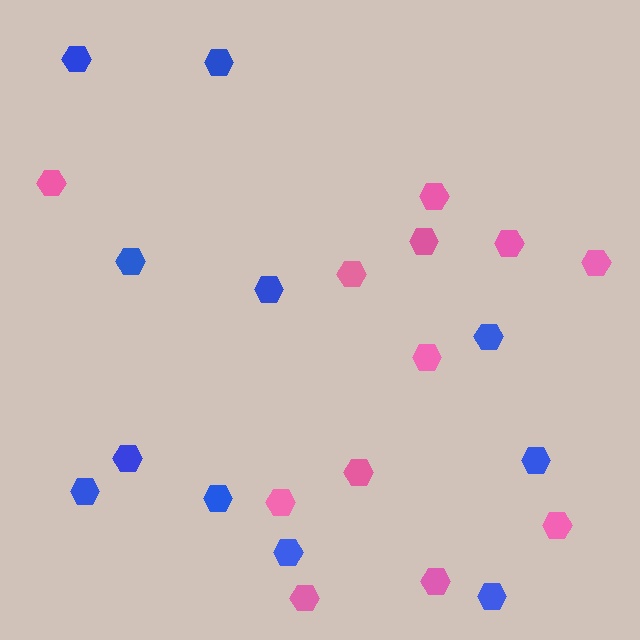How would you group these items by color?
There are 2 groups: one group of blue hexagons (11) and one group of pink hexagons (12).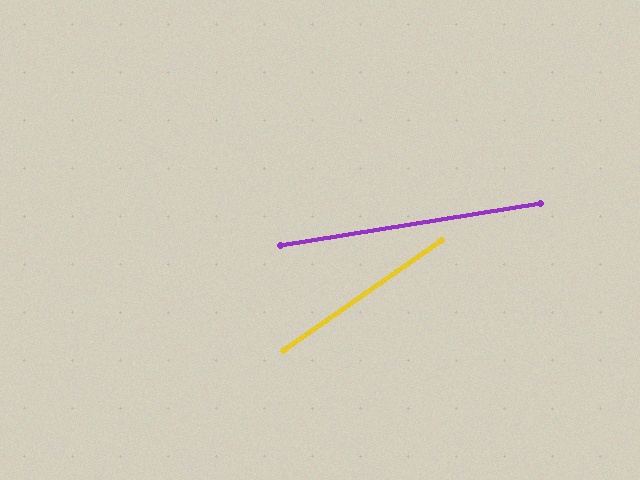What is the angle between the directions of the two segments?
Approximately 26 degrees.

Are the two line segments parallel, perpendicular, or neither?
Neither parallel nor perpendicular — they differ by about 26°.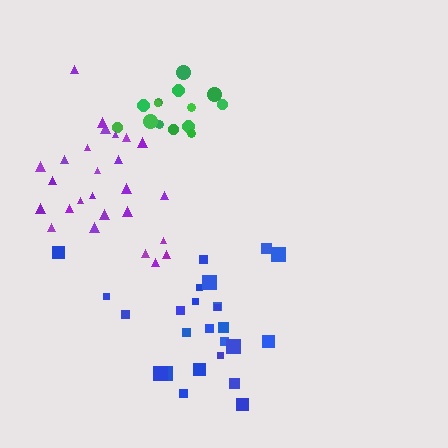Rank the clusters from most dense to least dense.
green, purple, blue.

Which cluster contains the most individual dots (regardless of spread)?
Purple (26).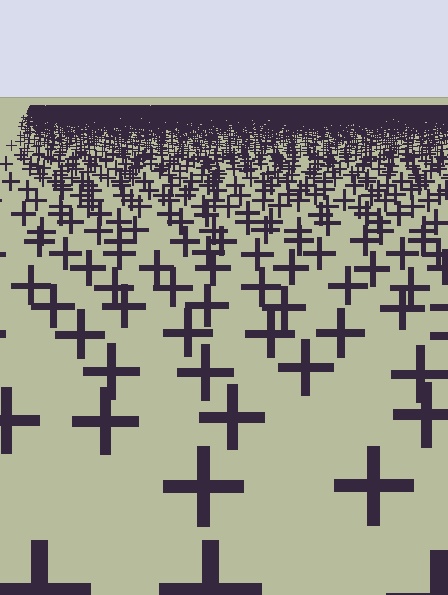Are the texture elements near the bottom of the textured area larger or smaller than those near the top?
Larger. Near the bottom, elements are closer to the viewer and appear at a bigger on-screen size.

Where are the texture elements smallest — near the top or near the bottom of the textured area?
Near the top.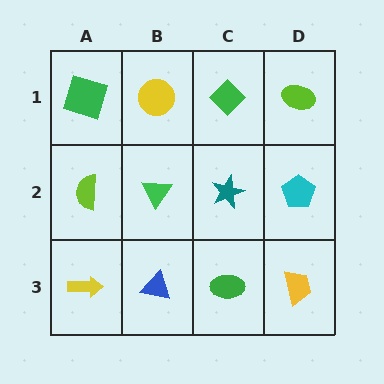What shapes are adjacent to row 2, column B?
A yellow circle (row 1, column B), a blue triangle (row 3, column B), a lime semicircle (row 2, column A), a teal star (row 2, column C).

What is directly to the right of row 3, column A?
A blue triangle.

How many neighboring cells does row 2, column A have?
3.